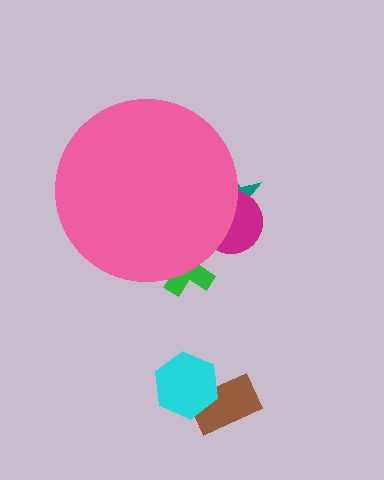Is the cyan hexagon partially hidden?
No, the cyan hexagon is fully visible.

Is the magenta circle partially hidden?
Yes, the magenta circle is partially hidden behind the pink circle.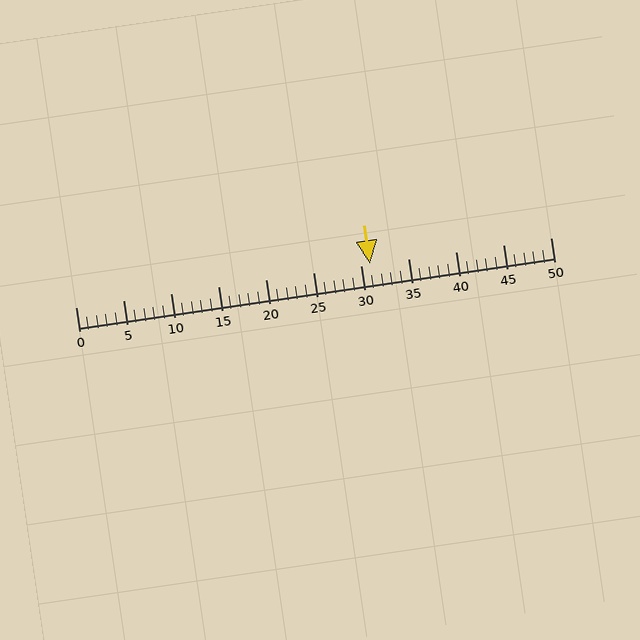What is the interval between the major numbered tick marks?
The major tick marks are spaced 5 units apart.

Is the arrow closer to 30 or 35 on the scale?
The arrow is closer to 30.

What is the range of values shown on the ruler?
The ruler shows values from 0 to 50.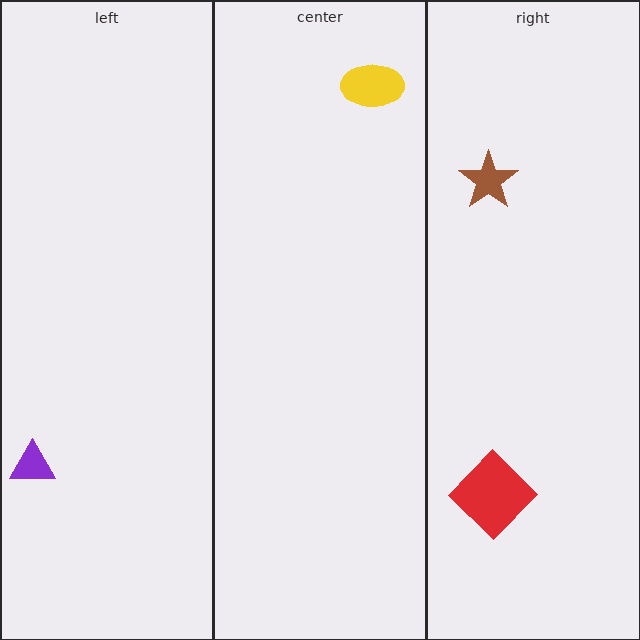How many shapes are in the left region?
1.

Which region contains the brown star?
The right region.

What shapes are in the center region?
The yellow ellipse.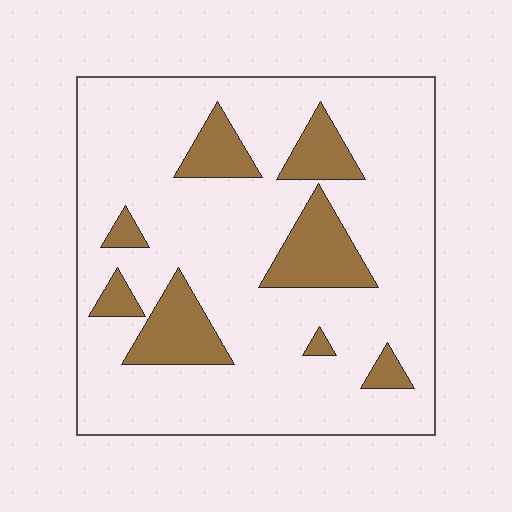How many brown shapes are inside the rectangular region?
8.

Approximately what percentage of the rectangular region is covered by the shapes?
Approximately 20%.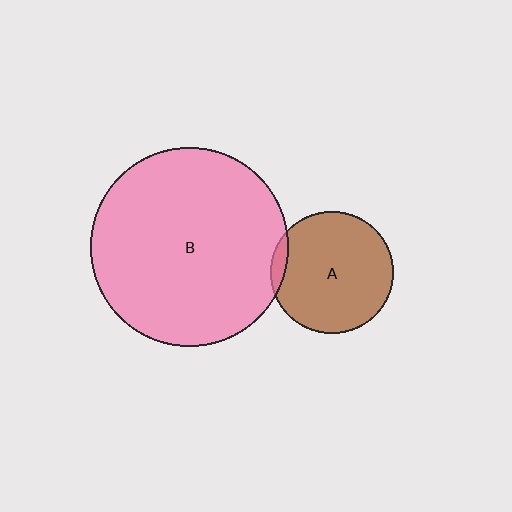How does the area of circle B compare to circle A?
Approximately 2.6 times.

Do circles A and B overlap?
Yes.